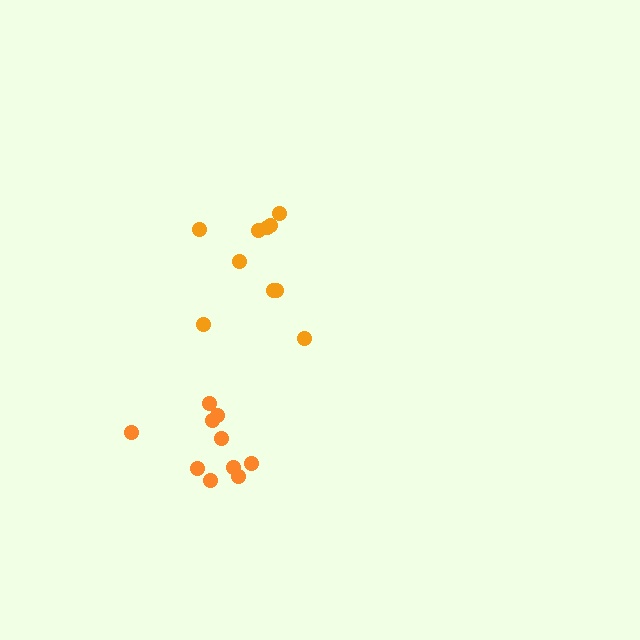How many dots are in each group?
Group 1: 10 dots, Group 2: 10 dots (20 total).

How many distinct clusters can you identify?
There are 2 distinct clusters.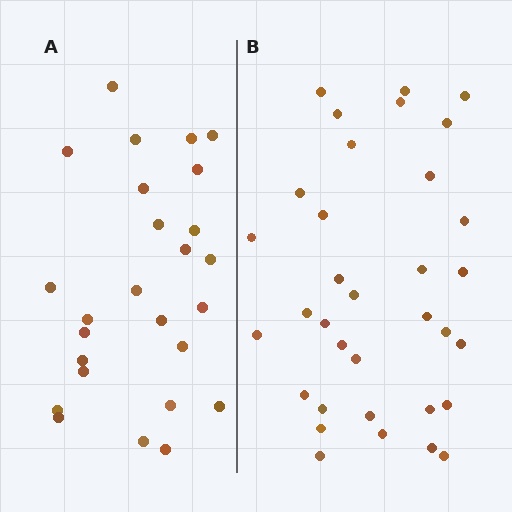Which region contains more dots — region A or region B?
Region B (the right region) has more dots.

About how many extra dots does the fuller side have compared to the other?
Region B has roughly 8 or so more dots than region A.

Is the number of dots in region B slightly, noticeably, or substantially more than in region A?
Region B has noticeably more, but not dramatically so. The ratio is roughly 1.3 to 1.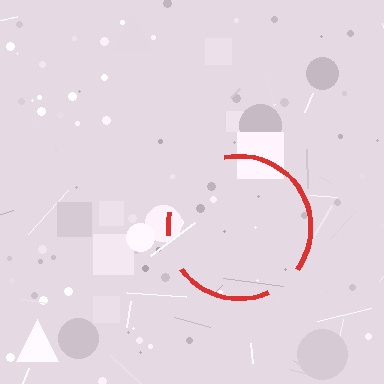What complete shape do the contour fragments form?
The contour fragments form a circle.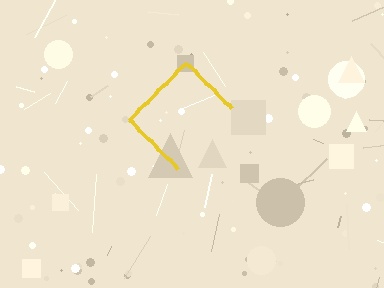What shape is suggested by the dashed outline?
The dashed outline suggests a diamond.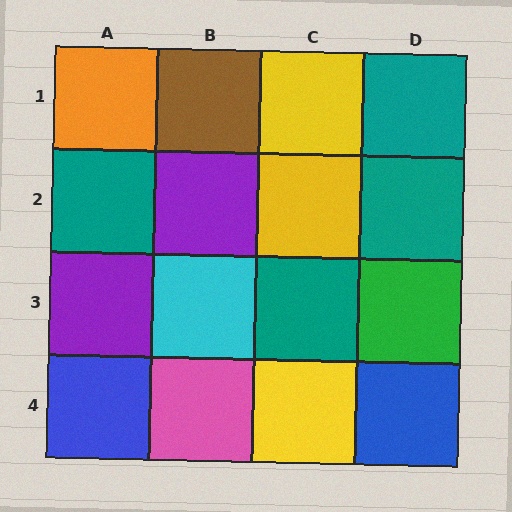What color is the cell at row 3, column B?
Cyan.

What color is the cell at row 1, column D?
Teal.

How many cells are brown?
1 cell is brown.